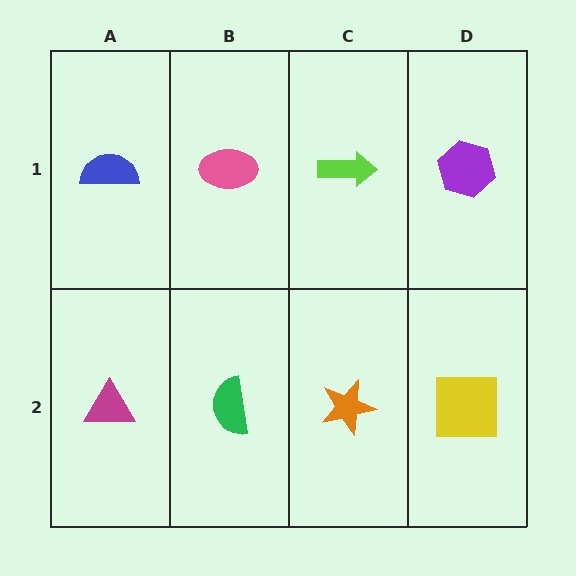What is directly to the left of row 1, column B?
A blue semicircle.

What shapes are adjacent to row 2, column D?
A purple hexagon (row 1, column D), an orange star (row 2, column C).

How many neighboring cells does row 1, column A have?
2.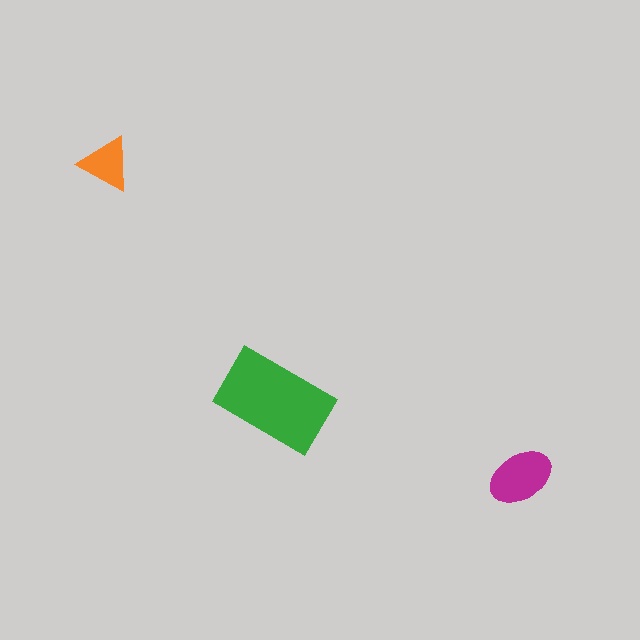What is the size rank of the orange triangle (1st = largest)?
3rd.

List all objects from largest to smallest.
The green rectangle, the magenta ellipse, the orange triangle.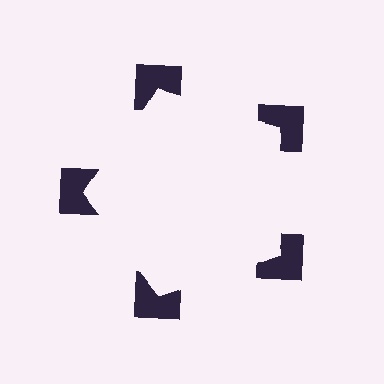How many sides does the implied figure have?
5 sides.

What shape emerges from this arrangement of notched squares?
An illusory pentagon — its edges are inferred from the aligned wedge cuts in the notched squares, not physically drawn.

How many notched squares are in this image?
There are 5 — one at each vertex of the illusory pentagon.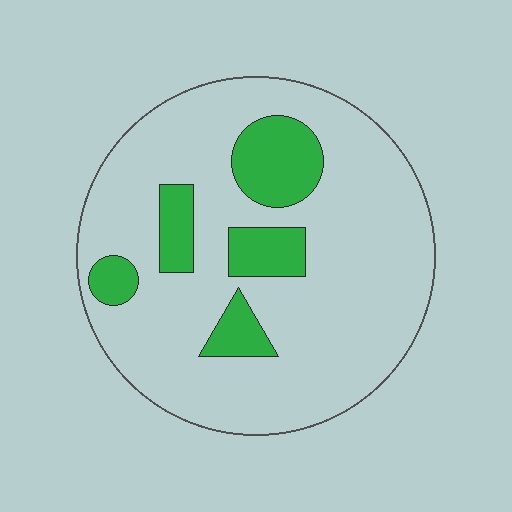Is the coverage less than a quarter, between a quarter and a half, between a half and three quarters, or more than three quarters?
Less than a quarter.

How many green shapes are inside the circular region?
5.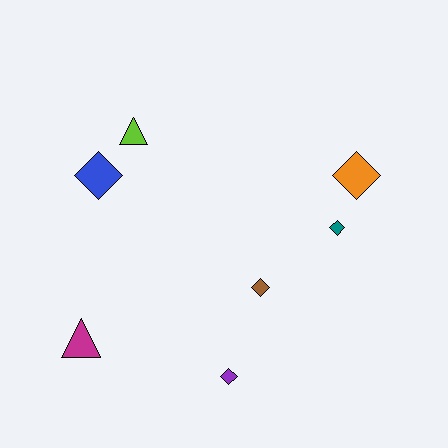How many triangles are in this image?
There are 2 triangles.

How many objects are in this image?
There are 7 objects.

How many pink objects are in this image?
There are no pink objects.